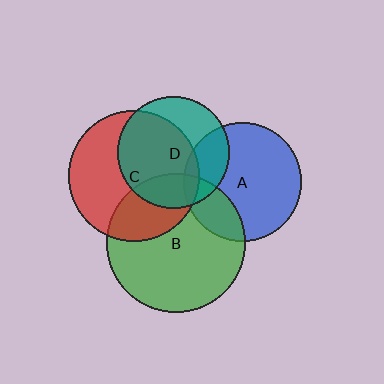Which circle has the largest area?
Circle B (green).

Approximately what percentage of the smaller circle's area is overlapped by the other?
Approximately 30%.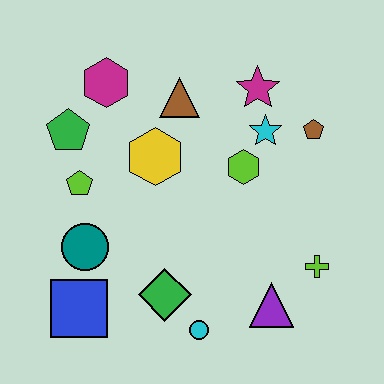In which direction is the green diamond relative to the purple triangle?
The green diamond is to the left of the purple triangle.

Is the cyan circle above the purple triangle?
No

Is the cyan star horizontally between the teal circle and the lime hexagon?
No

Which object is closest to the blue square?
The teal circle is closest to the blue square.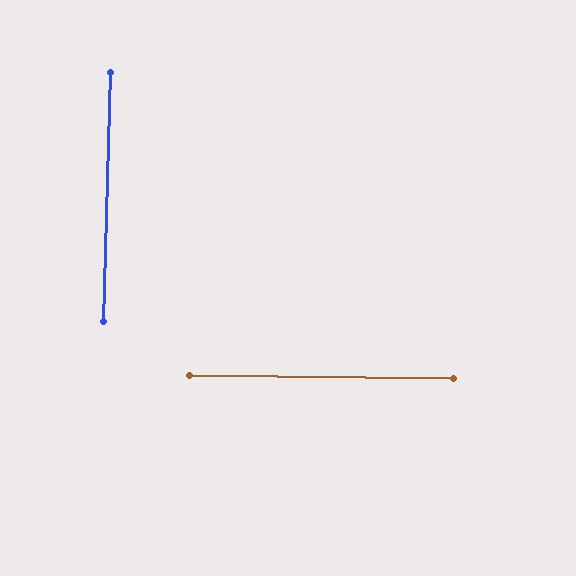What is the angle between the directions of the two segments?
Approximately 89 degrees.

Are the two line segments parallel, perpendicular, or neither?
Perpendicular — they meet at approximately 89°.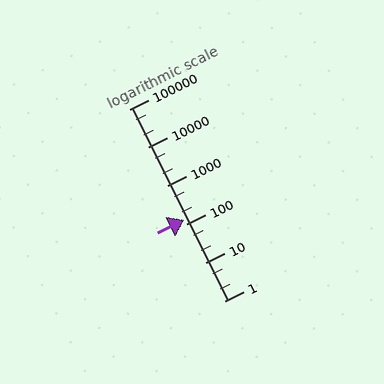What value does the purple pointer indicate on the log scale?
The pointer indicates approximately 130.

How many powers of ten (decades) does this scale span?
The scale spans 5 decades, from 1 to 100000.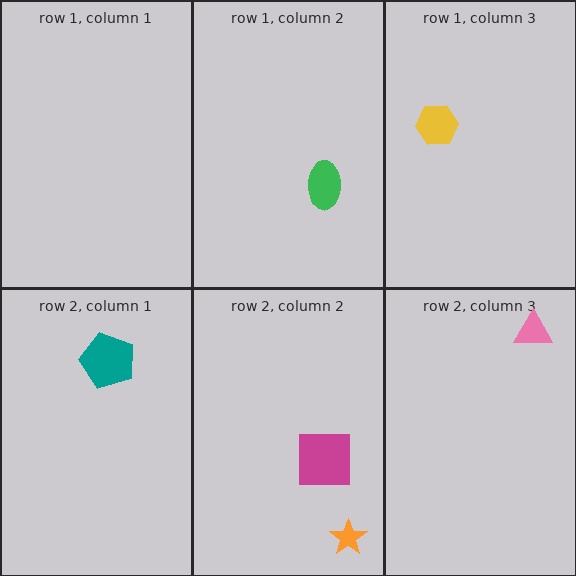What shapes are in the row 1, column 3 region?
The yellow hexagon.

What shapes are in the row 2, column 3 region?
The pink triangle.